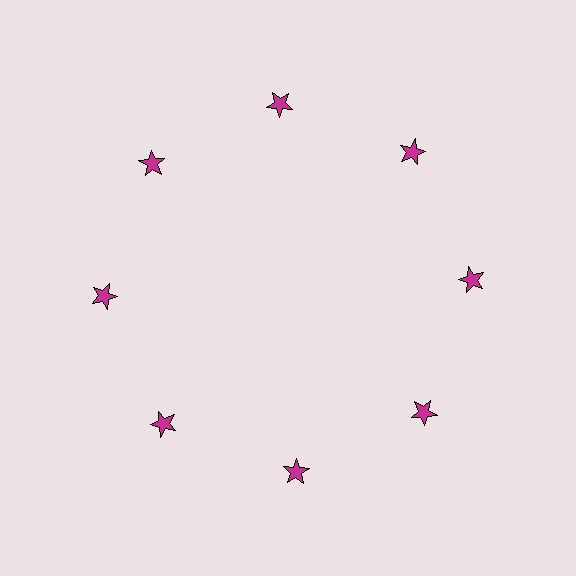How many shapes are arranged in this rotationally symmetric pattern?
There are 8 shapes, arranged in 8 groups of 1.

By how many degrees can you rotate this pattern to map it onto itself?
The pattern maps onto itself every 45 degrees of rotation.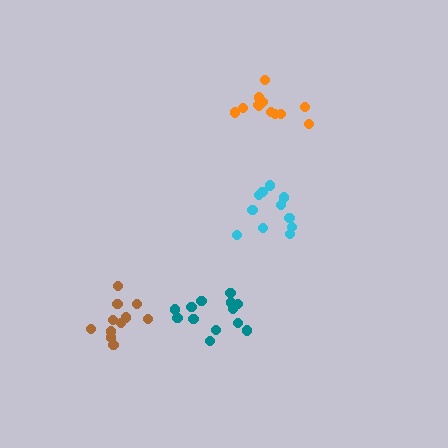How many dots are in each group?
Group 1: 11 dots, Group 2: 13 dots, Group 3: 12 dots, Group 4: 11 dots (47 total).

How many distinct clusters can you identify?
There are 4 distinct clusters.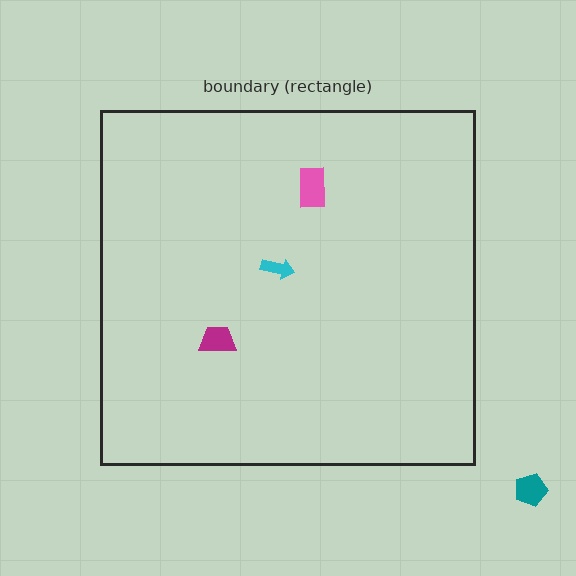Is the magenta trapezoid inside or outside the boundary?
Inside.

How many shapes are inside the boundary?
3 inside, 1 outside.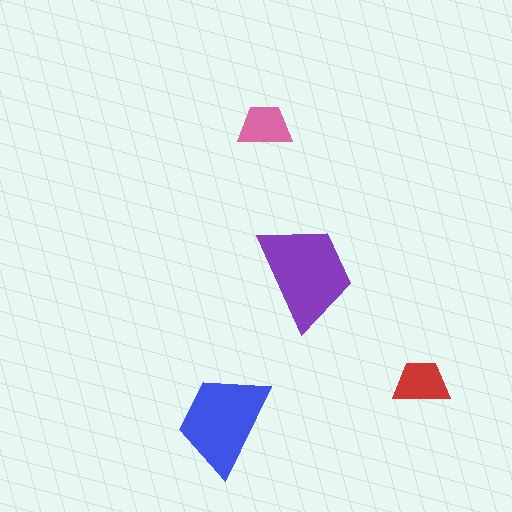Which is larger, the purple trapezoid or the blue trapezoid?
The purple one.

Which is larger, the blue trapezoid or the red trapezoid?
The blue one.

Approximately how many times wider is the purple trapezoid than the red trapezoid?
About 2 times wider.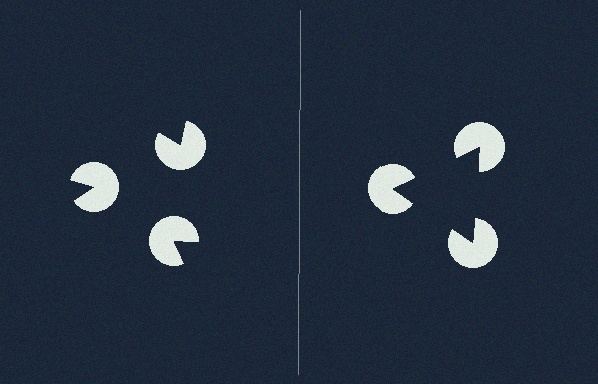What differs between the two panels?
The pac-man discs are positioned identically on both sides; only the wedge orientations differ. On the right they align to a triangle; on the left they are misaligned.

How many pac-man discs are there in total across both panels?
6 — 3 on each side.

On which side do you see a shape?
An illusory triangle appears on the right side. On the left side the wedge cuts are rotated, so no coherent shape forms.